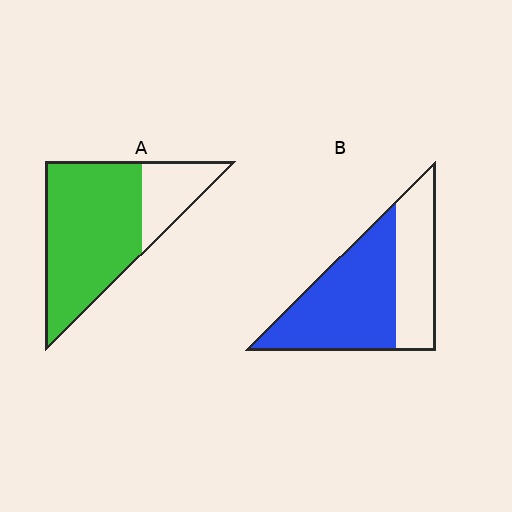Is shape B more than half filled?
Yes.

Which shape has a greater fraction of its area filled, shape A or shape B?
Shape A.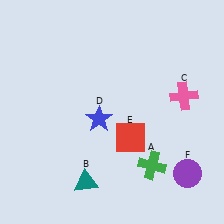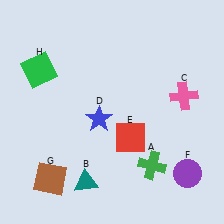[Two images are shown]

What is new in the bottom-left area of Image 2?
A brown square (G) was added in the bottom-left area of Image 2.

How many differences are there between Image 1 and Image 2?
There are 2 differences between the two images.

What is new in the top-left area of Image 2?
A green square (H) was added in the top-left area of Image 2.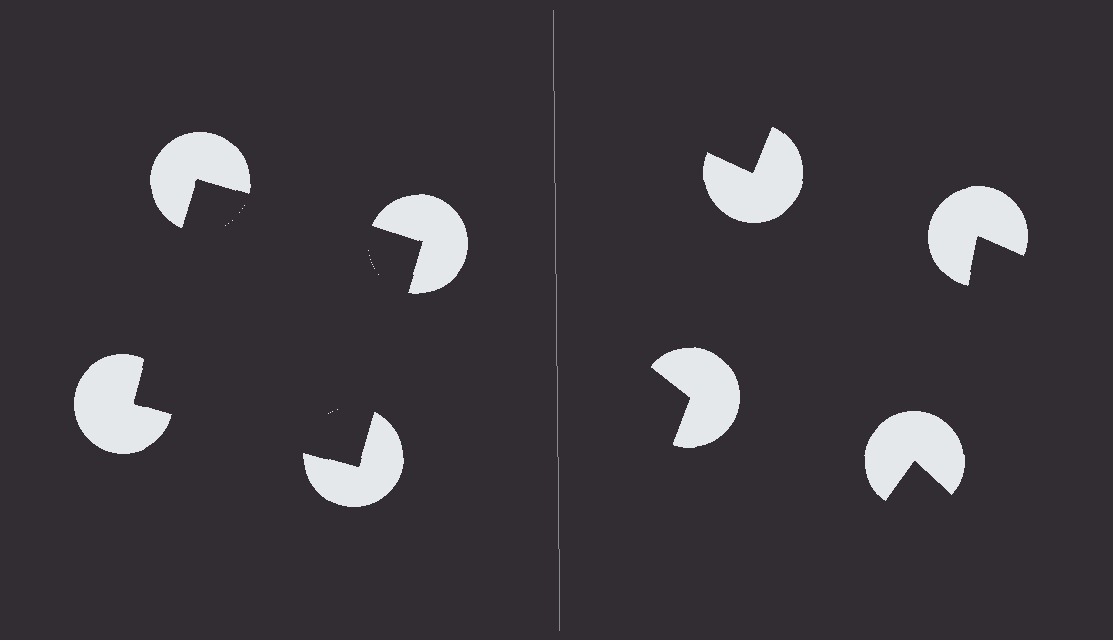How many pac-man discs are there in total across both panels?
8 — 4 on each side.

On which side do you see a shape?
An illusory square appears on the left side. On the right side the wedge cuts are rotated, so no coherent shape forms.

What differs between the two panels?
The pac-man discs are positioned identically on both sides; only the wedge orientations differ. On the left they align to a square; on the right they are misaligned.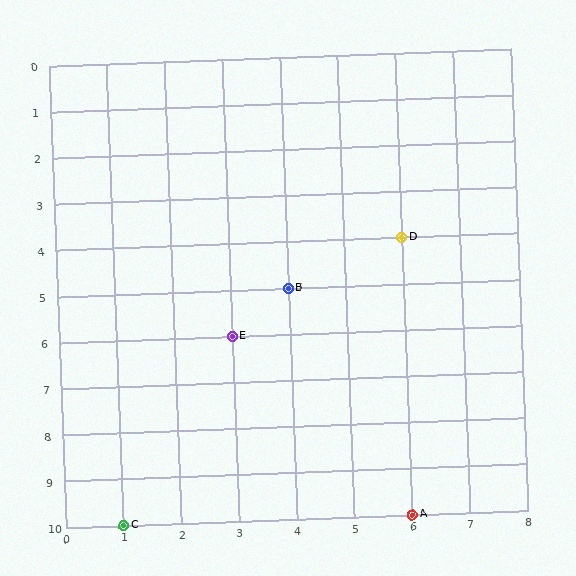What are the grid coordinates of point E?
Point E is at grid coordinates (3, 6).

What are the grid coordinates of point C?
Point C is at grid coordinates (1, 10).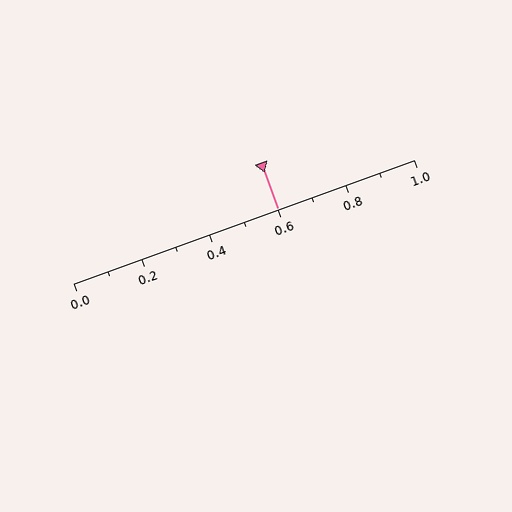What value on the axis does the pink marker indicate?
The marker indicates approximately 0.6.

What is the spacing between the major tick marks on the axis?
The major ticks are spaced 0.2 apart.